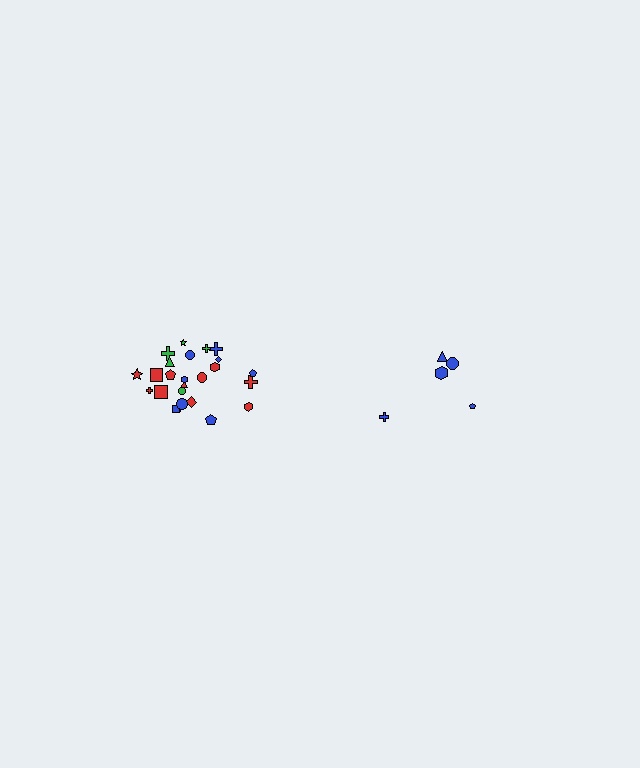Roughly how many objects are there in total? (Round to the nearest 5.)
Roughly 30 objects in total.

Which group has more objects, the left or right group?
The left group.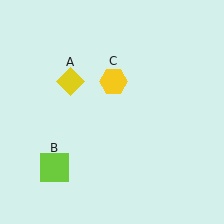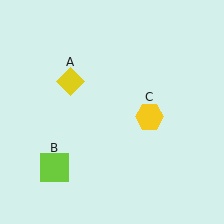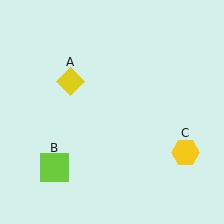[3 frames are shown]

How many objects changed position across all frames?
1 object changed position: yellow hexagon (object C).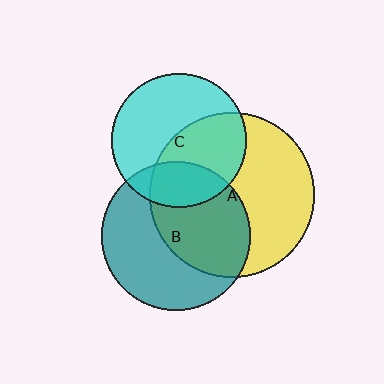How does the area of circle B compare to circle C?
Approximately 1.2 times.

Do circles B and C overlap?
Yes.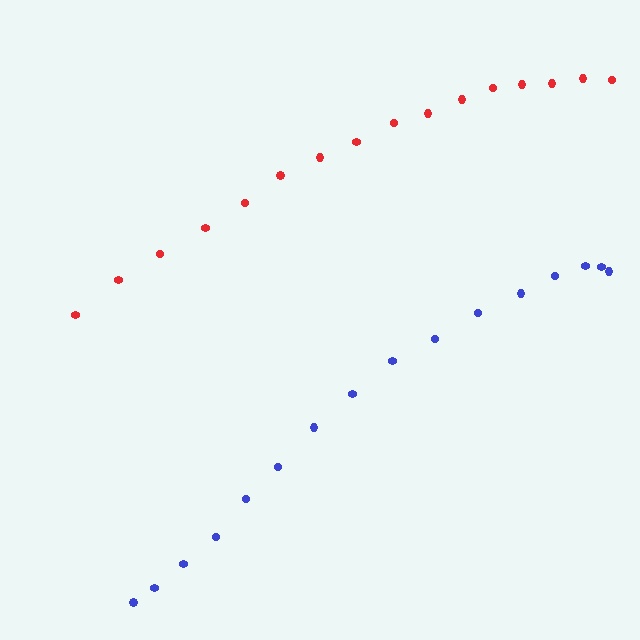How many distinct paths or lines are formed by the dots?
There are 2 distinct paths.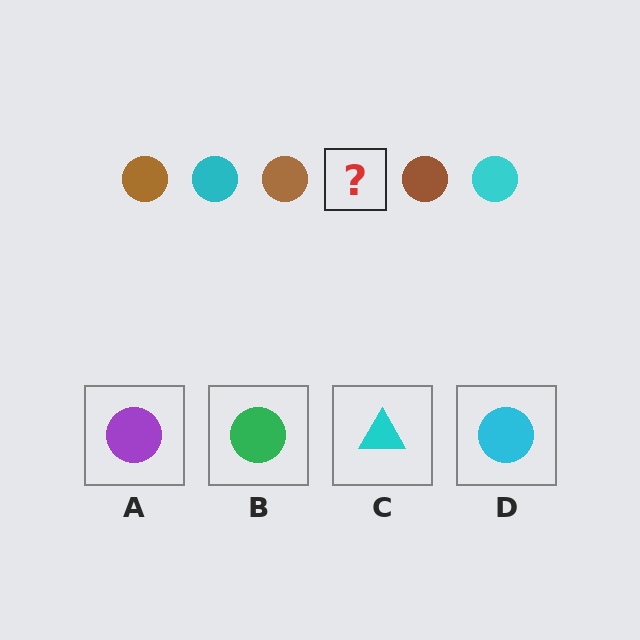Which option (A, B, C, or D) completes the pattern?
D.